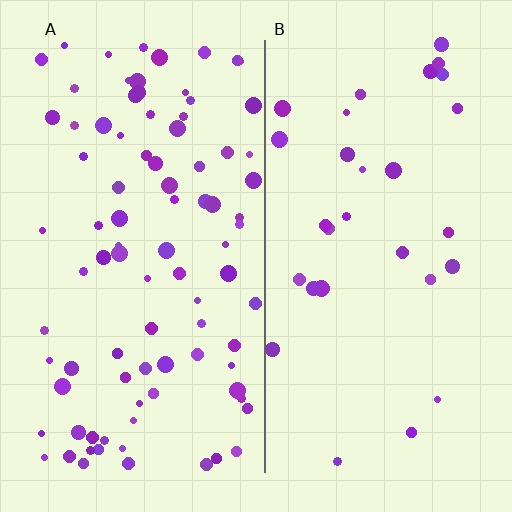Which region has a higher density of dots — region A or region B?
A (the left).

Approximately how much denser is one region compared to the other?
Approximately 3.0× — region A over region B.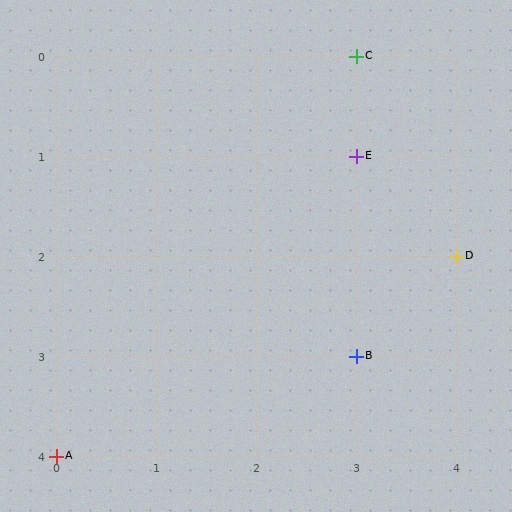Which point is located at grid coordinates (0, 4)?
Point A is at (0, 4).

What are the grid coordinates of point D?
Point D is at grid coordinates (4, 2).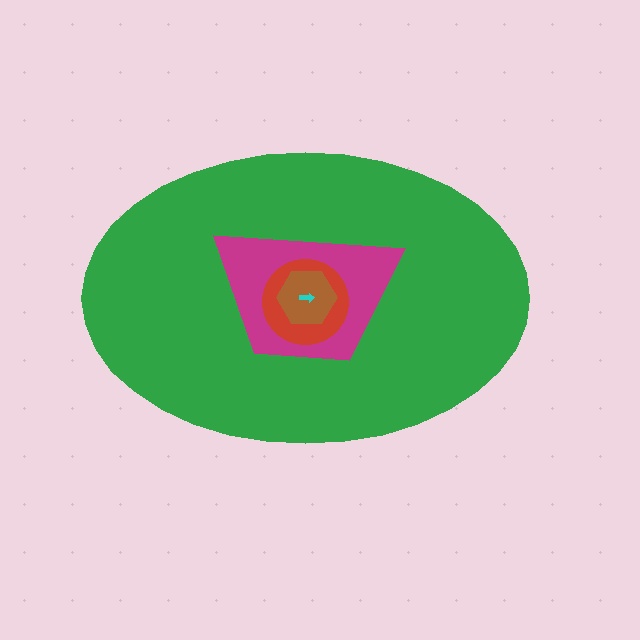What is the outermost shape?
The green ellipse.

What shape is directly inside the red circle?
The brown hexagon.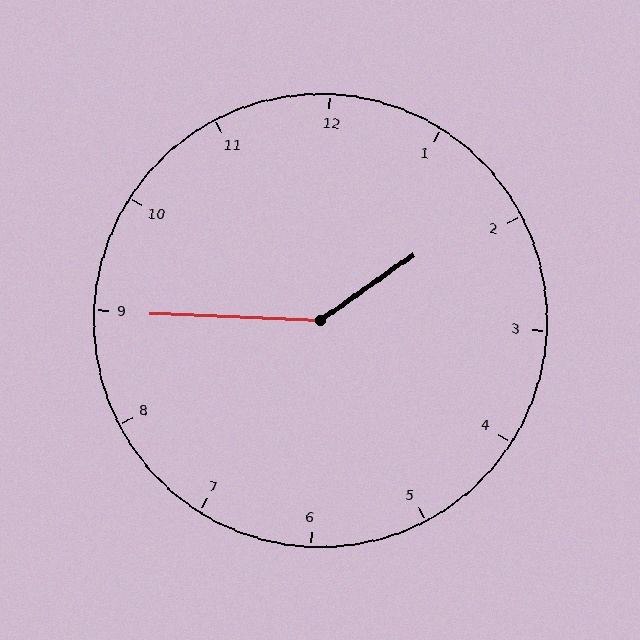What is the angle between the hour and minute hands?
Approximately 142 degrees.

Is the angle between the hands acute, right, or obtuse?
It is obtuse.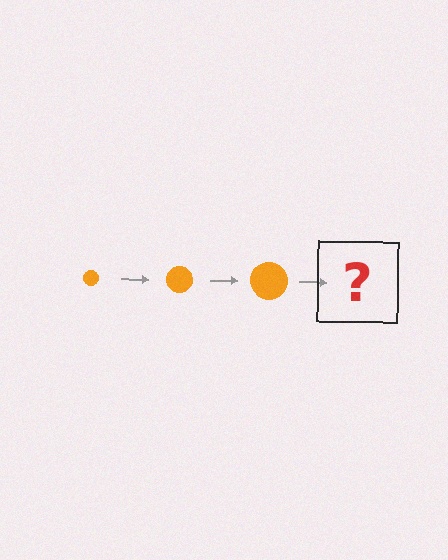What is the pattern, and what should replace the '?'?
The pattern is that the circle gets progressively larger each step. The '?' should be an orange circle, larger than the previous one.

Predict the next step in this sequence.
The next step is an orange circle, larger than the previous one.